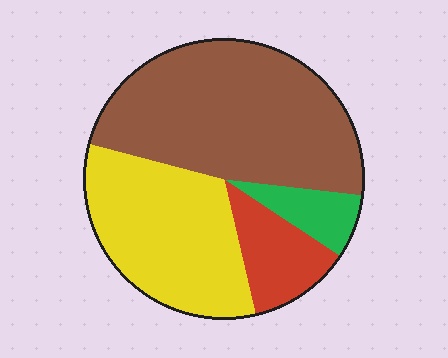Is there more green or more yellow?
Yellow.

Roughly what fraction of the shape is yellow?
Yellow takes up between a sixth and a third of the shape.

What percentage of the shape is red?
Red takes up about one eighth (1/8) of the shape.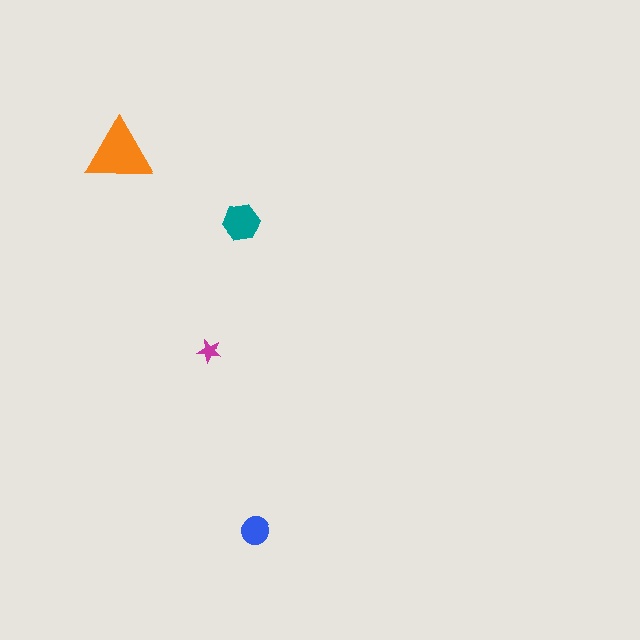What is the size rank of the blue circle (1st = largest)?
3rd.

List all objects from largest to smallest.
The orange triangle, the teal hexagon, the blue circle, the magenta star.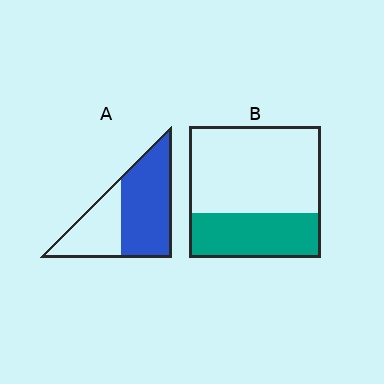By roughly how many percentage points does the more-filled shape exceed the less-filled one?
By roughly 30 percentage points (A over B).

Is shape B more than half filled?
No.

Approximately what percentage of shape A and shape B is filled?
A is approximately 60% and B is approximately 35%.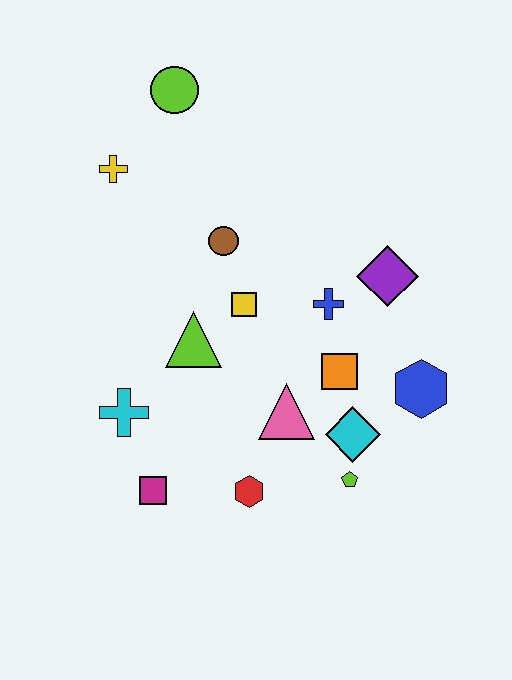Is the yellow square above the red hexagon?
Yes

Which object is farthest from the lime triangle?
The lime circle is farthest from the lime triangle.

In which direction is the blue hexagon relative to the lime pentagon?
The blue hexagon is above the lime pentagon.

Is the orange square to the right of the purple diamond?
No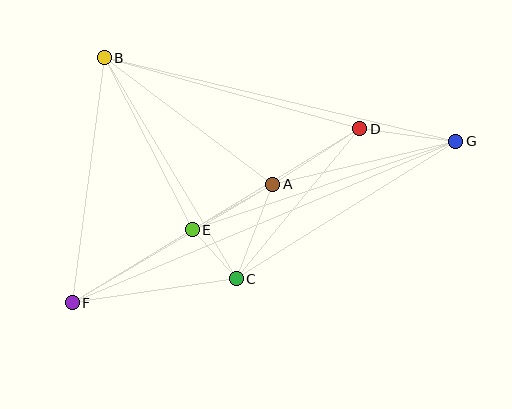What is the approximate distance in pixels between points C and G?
The distance between C and G is approximately 259 pixels.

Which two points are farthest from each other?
Points F and G are farthest from each other.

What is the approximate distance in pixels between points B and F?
The distance between B and F is approximately 247 pixels.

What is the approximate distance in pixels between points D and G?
The distance between D and G is approximately 97 pixels.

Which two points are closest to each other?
Points C and E are closest to each other.